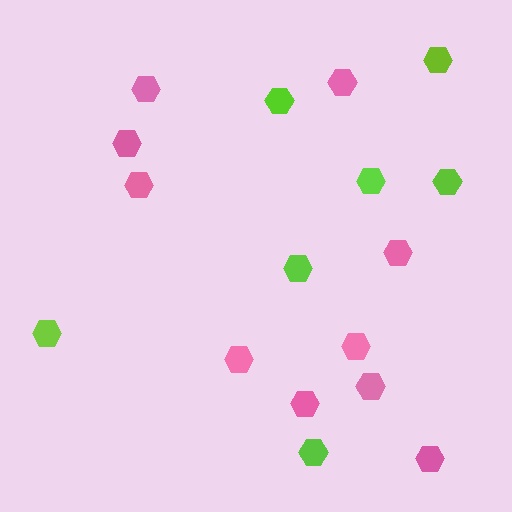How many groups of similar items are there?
There are 2 groups: one group of pink hexagons (10) and one group of lime hexagons (7).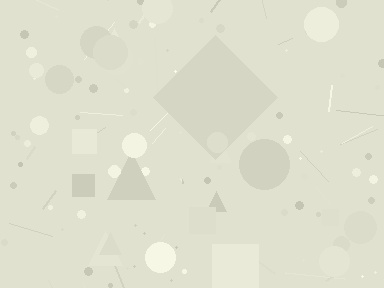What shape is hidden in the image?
A diamond is hidden in the image.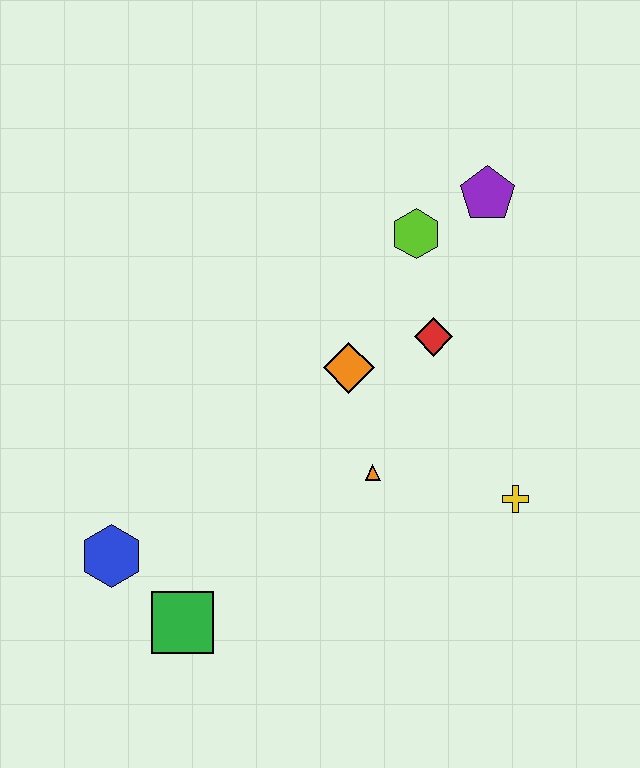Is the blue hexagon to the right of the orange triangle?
No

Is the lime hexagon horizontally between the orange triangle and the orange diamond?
No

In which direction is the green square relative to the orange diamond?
The green square is below the orange diamond.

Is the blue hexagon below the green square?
No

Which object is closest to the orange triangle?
The orange diamond is closest to the orange triangle.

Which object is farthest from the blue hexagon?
The purple pentagon is farthest from the blue hexagon.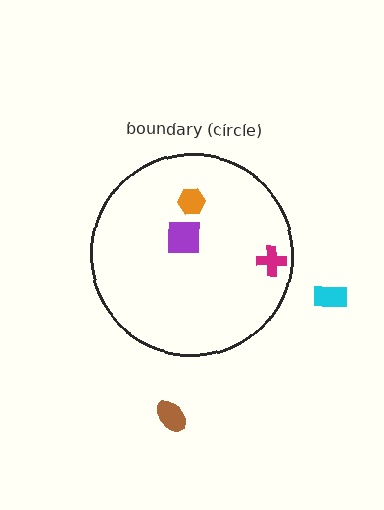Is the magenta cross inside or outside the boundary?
Inside.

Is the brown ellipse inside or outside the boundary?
Outside.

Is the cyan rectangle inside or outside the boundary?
Outside.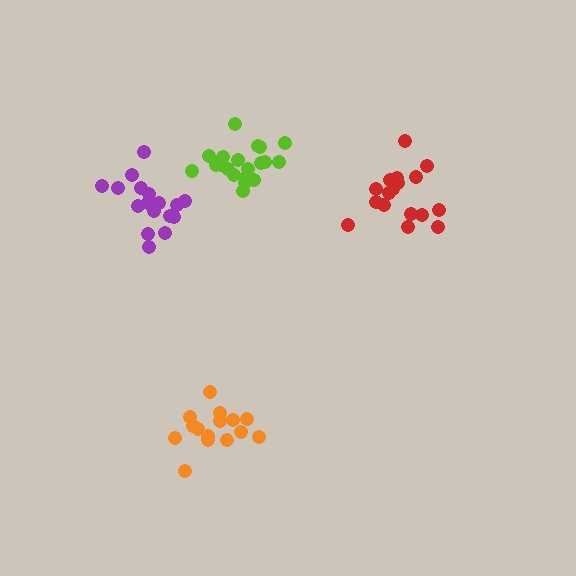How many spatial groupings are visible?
There are 4 spatial groupings.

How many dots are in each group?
Group 1: 15 dots, Group 2: 17 dots, Group 3: 17 dots, Group 4: 20 dots (69 total).